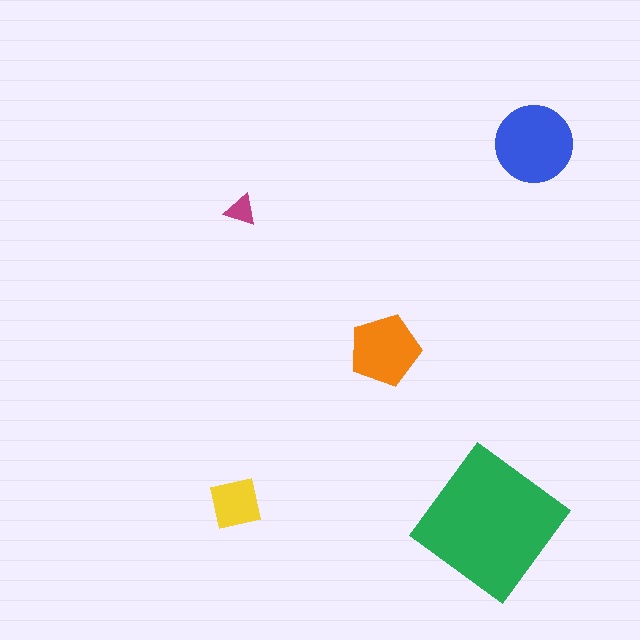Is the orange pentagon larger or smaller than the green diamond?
Smaller.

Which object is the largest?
The green diamond.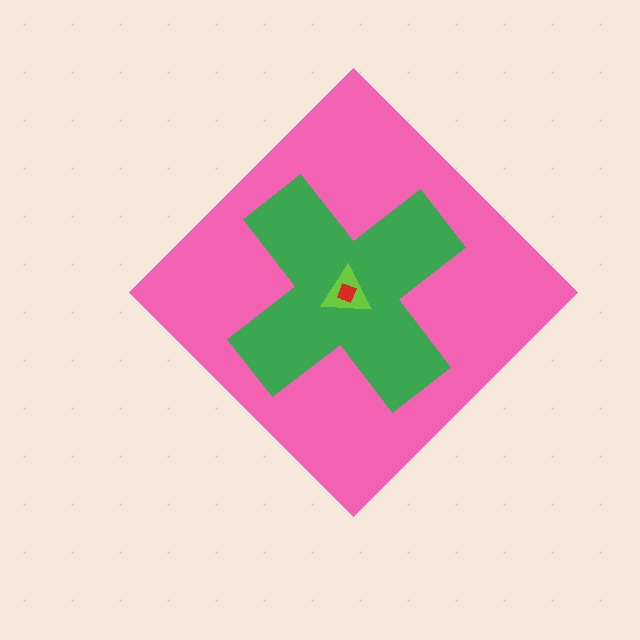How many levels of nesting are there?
4.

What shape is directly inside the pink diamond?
The green cross.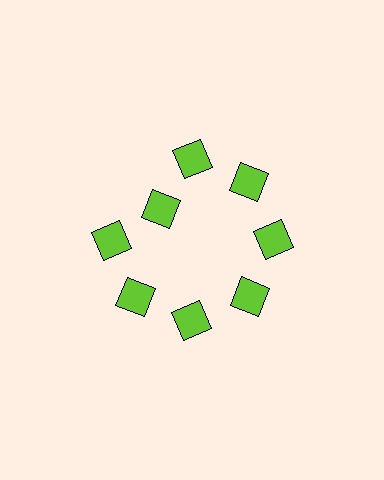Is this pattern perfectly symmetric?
No. The 8 lime diamonds are arranged in a ring, but one element near the 10 o'clock position is pulled inward toward the center, breaking the 8-fold rotational symmetry.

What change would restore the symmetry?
The symmetry would be restored by moving it outward, back onto the ring so that all 8 diamonds sit at equal angles and equal distance from the center.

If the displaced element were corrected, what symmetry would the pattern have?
It would have 8-fold rotational symmetry — the pattern would map onto itself every 45 degrees.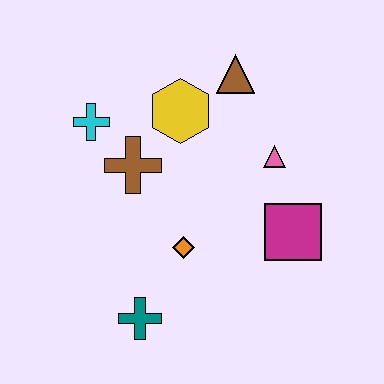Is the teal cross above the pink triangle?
No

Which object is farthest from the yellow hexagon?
The teal cross is farthest from the yellow hexagon.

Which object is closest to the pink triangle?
The magenta square is closest to the pink triangle.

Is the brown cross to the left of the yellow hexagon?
Yes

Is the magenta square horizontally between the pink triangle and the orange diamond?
No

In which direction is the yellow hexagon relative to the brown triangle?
The yellow hexagon is to the left of the brown triangle.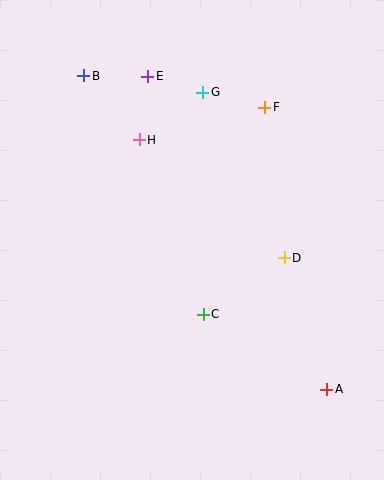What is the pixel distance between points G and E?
The distance between G and E is 58 pixels.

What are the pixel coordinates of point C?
Point C is at (203, 314).